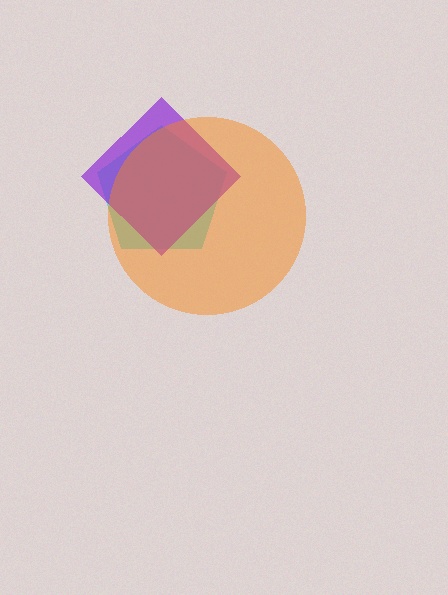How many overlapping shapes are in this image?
There are 3 overlapping shapes in the image.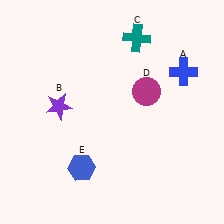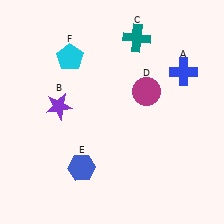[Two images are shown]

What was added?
A cyan pentagon (F) was added in Image 2.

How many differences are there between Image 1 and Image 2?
There is 1 difference between the two images.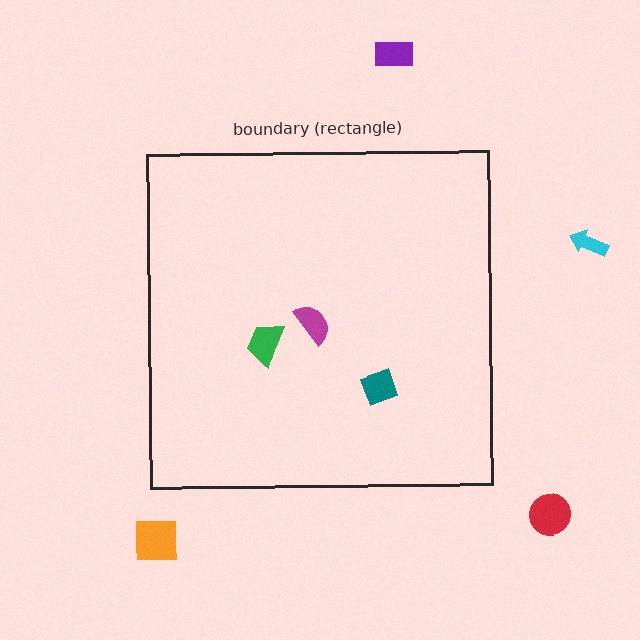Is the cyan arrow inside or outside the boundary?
Outside.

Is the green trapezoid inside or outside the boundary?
Inside.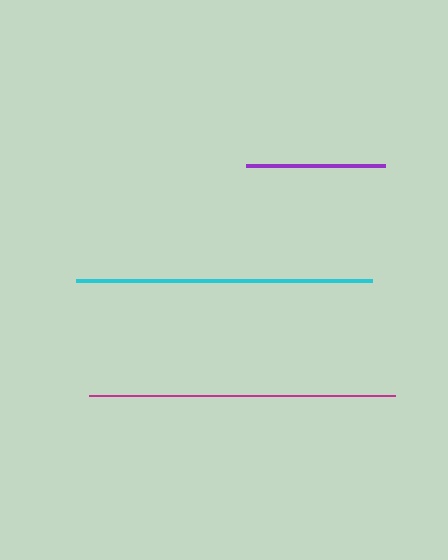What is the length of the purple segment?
The purple segment is approximately 139 pixels long.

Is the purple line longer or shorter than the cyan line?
The cyan line is longer than the purple line.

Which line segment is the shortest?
The purple line is the shortest at approximately 139 pixels.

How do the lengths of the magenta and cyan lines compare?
The magenta and cyan lines are approximately the same length.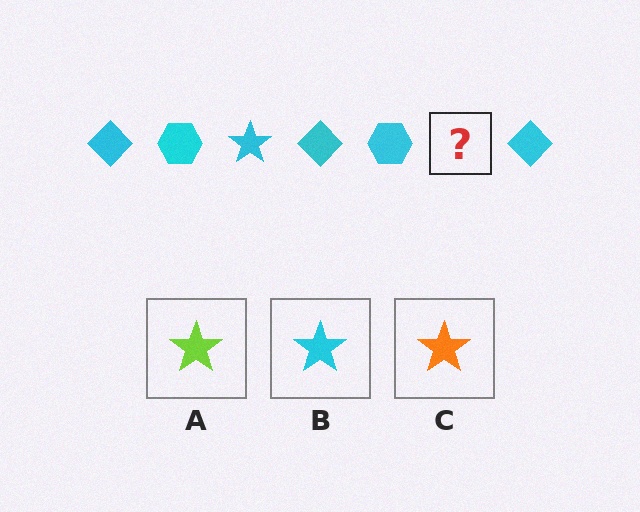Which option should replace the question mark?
Option B.